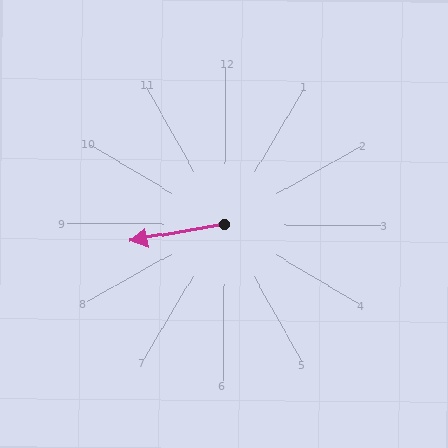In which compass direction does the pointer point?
West.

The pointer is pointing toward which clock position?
Roughly 9 o'clock.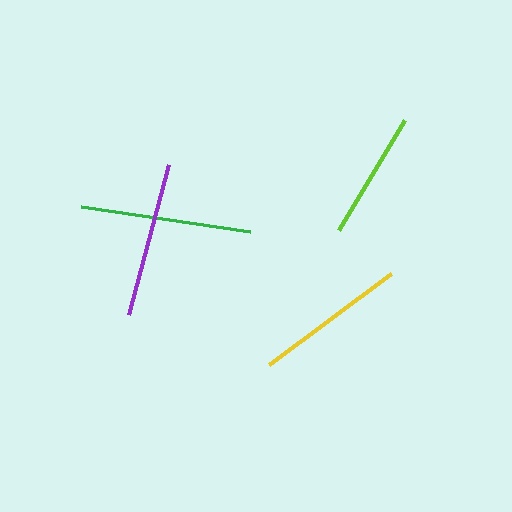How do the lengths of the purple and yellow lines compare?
The purple and yellow lines are approximately the same length.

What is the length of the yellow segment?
The yellow segment is approximately 152 pixels long.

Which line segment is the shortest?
The lime line is the shortest at approximately 128 pixels.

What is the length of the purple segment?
The purple segment is approximately 156 pixels long.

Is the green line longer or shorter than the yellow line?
The green line is longer than the yellow line.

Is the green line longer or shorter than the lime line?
The green line is longer than the lime line.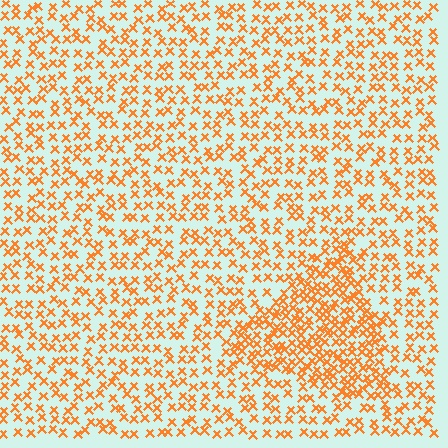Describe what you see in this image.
The image contains small orange elements arranged at two different densities. A triangle-shaped region is visible where the elements are more densely packed than the surrounding area.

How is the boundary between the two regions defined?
The boundary is defined by a change in element density (approximately 1.9x ratio). All elements are the same color, size, and shape.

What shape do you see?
I see a triangle.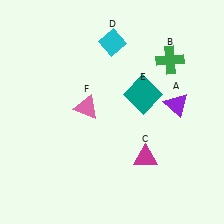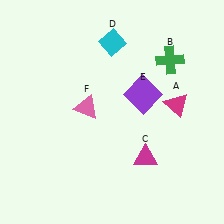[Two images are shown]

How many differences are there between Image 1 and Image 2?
There are 2 differences between the two images.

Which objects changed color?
A changed from purple to magenta. E changed from teal to purple.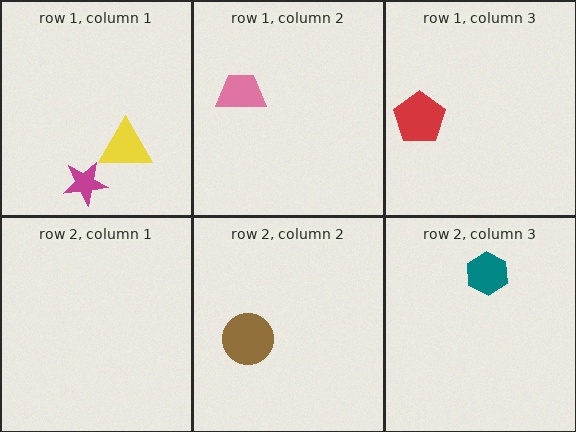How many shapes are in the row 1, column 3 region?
1.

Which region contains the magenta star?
The row 1, column 1 region.